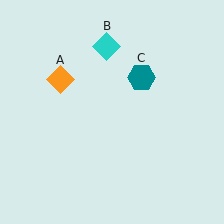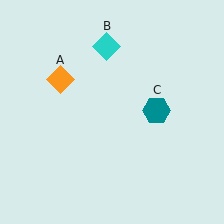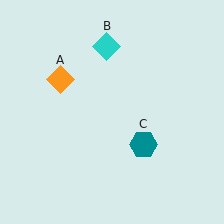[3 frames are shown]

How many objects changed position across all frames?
1 object changed position: teal hexagon (object C).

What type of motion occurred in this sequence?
The teal hexagon (object C) rotated clockwise around the center of the scene.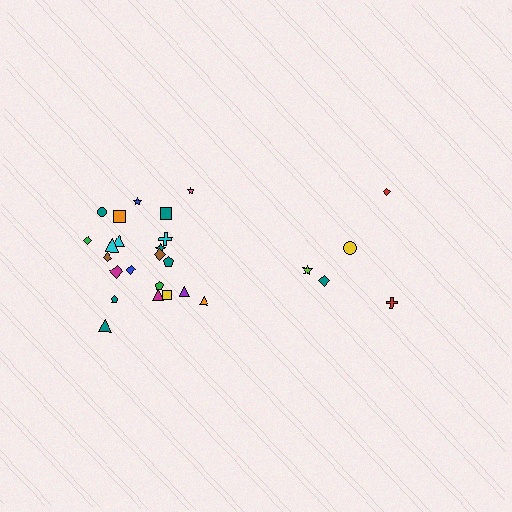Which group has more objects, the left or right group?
The left group.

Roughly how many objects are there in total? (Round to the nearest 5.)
Roughly 25 objects in total.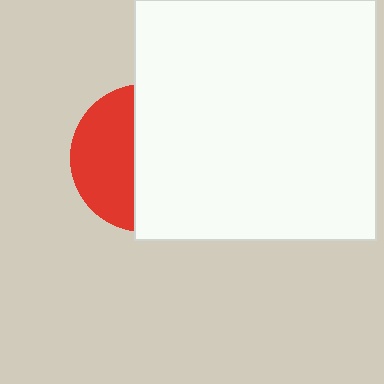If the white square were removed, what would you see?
You would see the complete red circle.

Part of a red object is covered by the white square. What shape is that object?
It is a circle.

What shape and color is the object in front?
The object in front is a white square.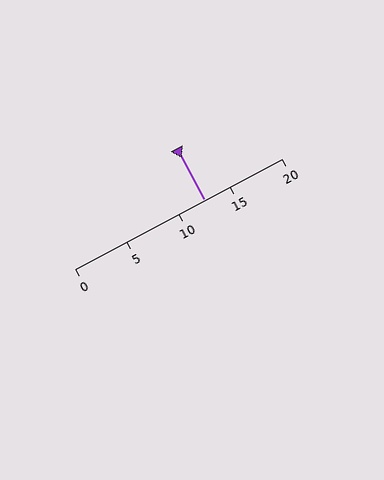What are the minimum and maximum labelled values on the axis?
The axis runs from 0 to 20.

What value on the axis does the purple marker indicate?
The marker indicates approximately 12.5.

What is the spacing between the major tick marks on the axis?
The major ticks are spaced 5 apart.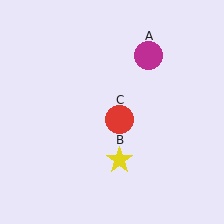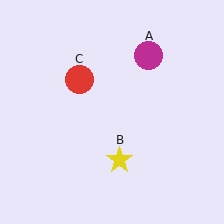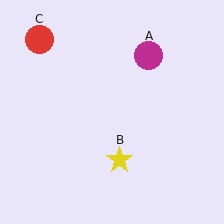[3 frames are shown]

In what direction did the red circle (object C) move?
The red circle (object C) moved up and to the left.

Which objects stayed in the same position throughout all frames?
Magenta circle (object A) and yellow star (object B) remained stationary.